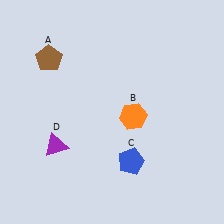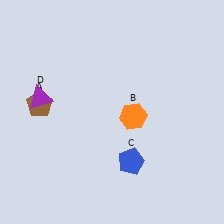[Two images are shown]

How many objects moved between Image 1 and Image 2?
2 objects moved between the two images.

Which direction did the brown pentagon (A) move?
The brown pentagon (A) moved down.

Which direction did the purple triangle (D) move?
The purple triangle (D) moved up.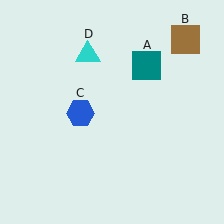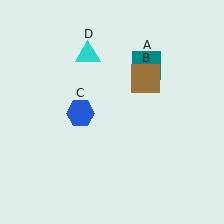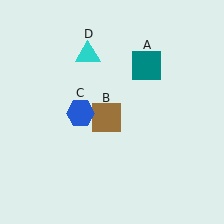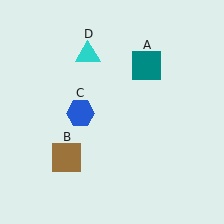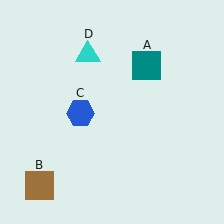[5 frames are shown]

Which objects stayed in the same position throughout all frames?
Teal square (object A) and blue hexagon (object C) and cyan triangle (object D) remained stationary.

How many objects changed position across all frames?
1 object changed position: brown square (object B).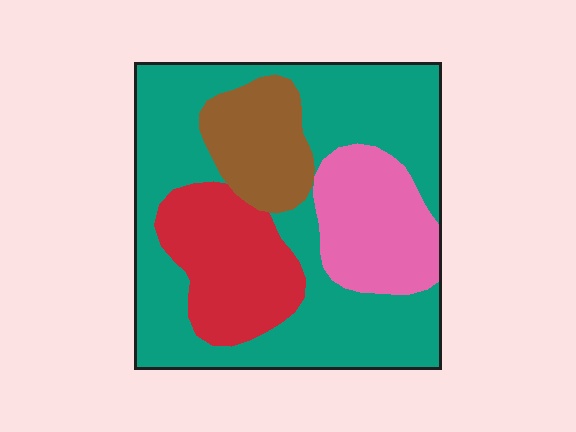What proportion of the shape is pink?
Pink covers roughly 15% of the shape.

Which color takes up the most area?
Teal, at roughly 55%.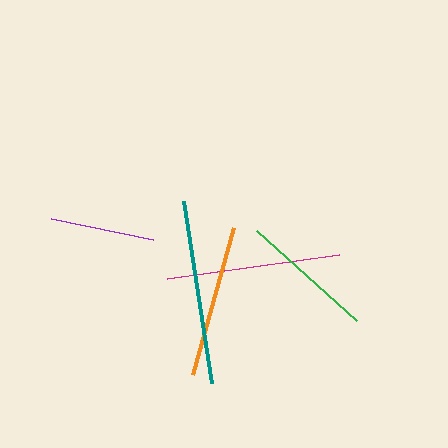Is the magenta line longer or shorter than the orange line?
The magenta line is longer than the orange line.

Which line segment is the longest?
The teal line is the longest at approximately 184 pixels.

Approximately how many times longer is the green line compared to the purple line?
The green line is approximately 1.3 times the length of the purple line.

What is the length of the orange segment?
The orange segment is approximately 152 pixels long.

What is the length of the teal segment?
The teal segment is approximately 184 pixels long.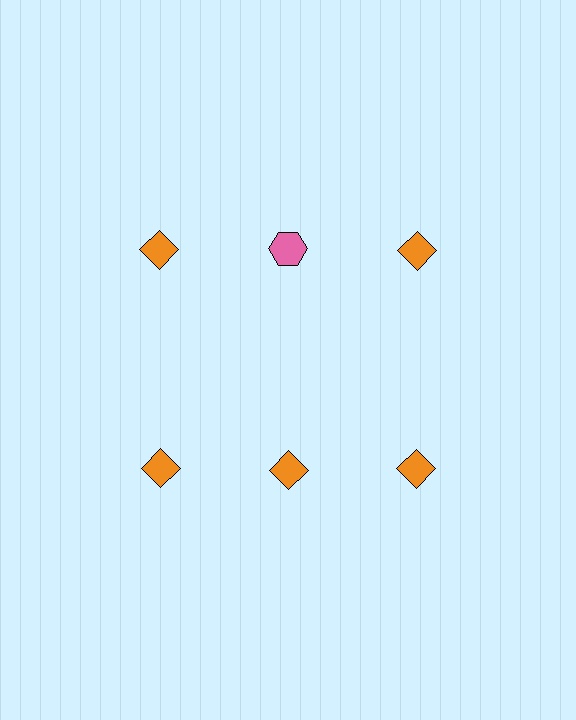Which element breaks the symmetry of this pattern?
The pink hexagon in the top row, second from left column breaks the symmetry. All other shapes are orange diamonds.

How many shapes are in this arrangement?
There are 6 shapes arranged in a grid pattern.